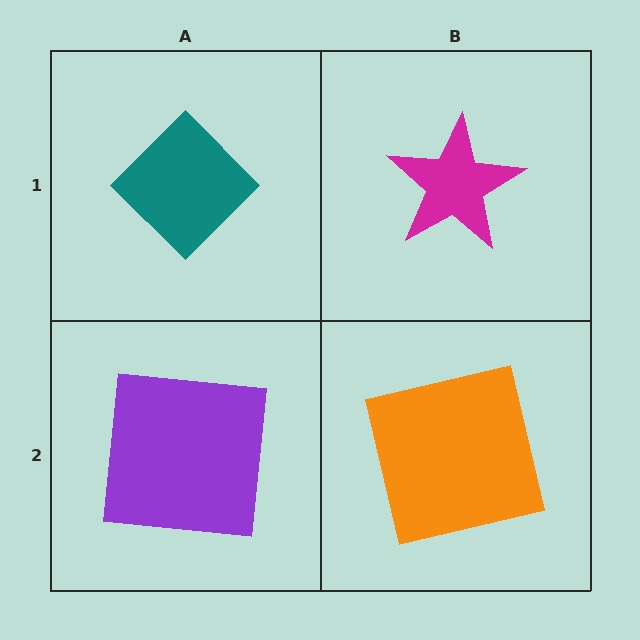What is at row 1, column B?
A magenta star.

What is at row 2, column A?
A purple square.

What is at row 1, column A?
A teal diamond.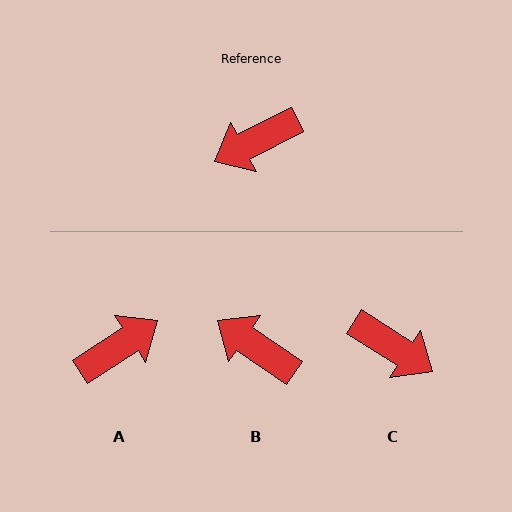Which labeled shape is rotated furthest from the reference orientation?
A, about 174 degrees away.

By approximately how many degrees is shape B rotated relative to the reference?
Approximately 61 degrees clockwise.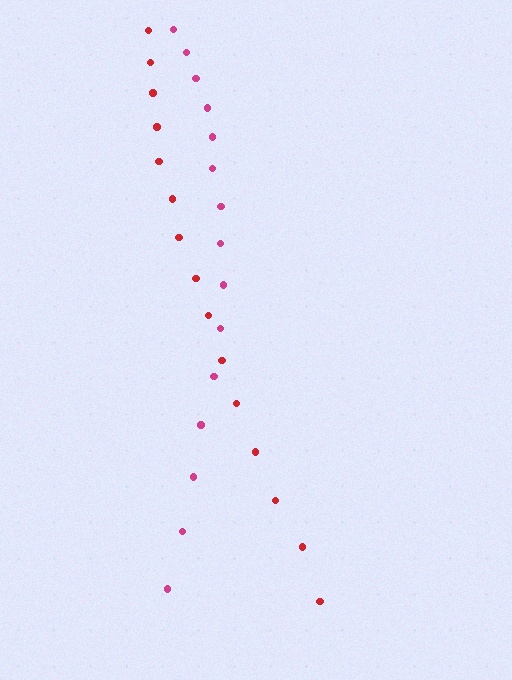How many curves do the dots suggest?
There are 2 distinct paths.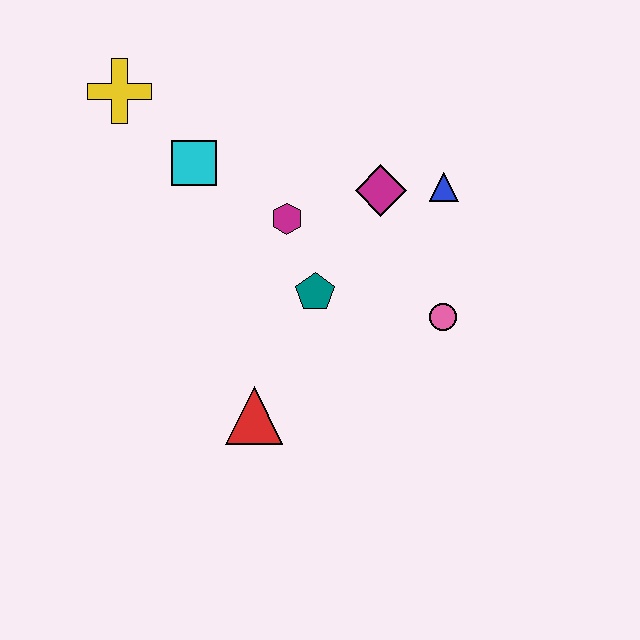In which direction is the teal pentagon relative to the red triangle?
The teal pentagon is above the red triangle.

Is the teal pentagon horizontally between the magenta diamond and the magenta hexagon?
Yes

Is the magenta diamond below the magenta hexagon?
No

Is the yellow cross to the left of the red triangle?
Yes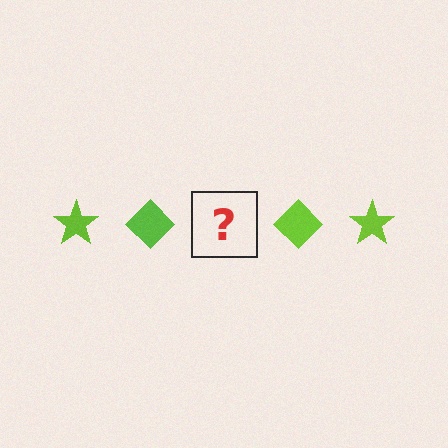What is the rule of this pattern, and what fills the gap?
The rule is that the pattern cycles through star, diamond shapes in lime. The gap should be filled with a lime star.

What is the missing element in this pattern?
The missing element is a lime star.